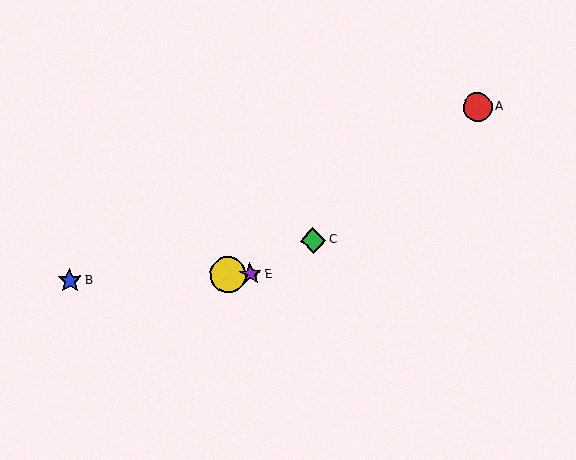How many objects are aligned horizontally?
3 objects (B, D, E) are aligned horizontally.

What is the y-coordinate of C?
Object C is at y≈241.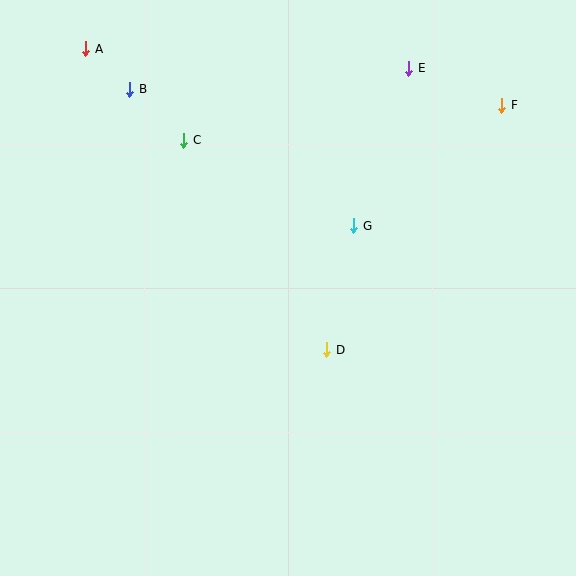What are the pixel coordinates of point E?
Point E is at (409, 68).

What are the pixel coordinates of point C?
Point C is at (184, 140).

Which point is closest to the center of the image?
Point D at (327, 350) is closest to the center.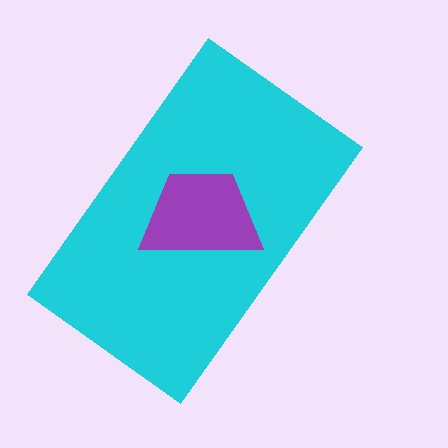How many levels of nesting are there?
2.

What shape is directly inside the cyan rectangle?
The purple trapezoid.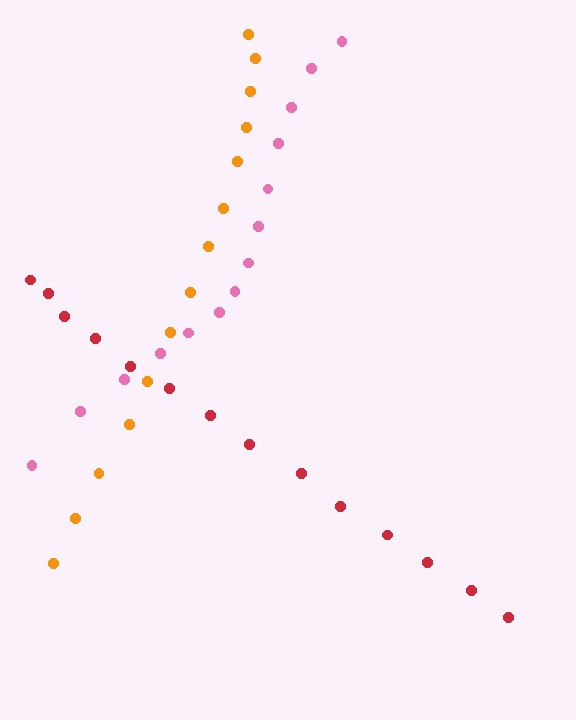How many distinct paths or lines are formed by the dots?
There are 3 distinct paths.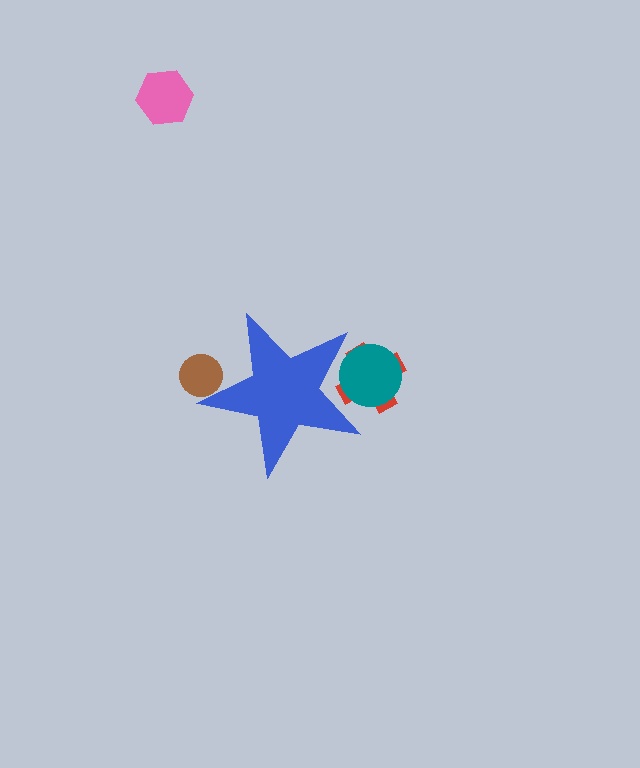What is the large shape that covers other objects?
A blue star.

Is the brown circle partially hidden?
Yes, the brown circle is partially hidden behind the blue star.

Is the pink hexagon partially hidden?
No, the pink hexagon is fully visible.